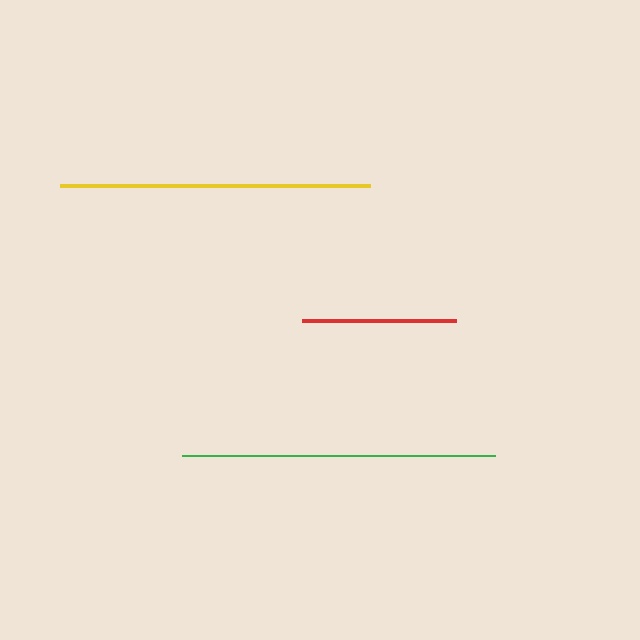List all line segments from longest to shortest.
From longest to shortest: green, yellow, red.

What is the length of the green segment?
The green segment is approximately 313 pixels long.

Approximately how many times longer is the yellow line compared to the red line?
The yellow line is approximately 2.0 times the length of the red line.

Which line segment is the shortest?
The red line is the shortest at approximately 155 pixels.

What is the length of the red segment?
The red segment is approximately 155 pixels long.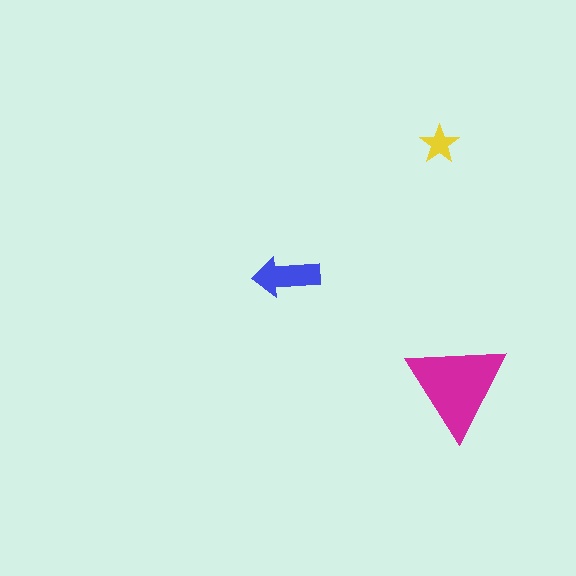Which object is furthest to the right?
The magenta triangle is rightmost.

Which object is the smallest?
The yellow star.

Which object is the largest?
The magenta triangle.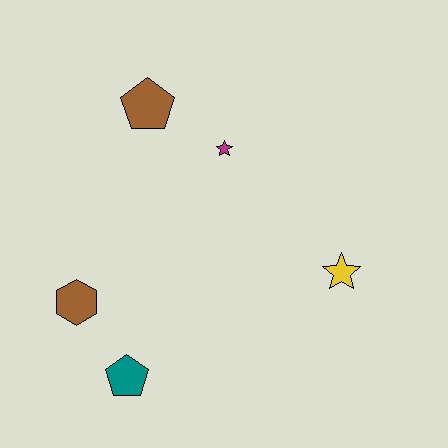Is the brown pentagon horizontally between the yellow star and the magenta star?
No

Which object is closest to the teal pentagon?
The brown hexagon is closest to the teal pentagon.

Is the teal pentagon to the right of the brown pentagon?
No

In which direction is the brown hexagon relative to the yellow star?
The brown hexagon is to the left of the yellow star.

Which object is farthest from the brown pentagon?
The teal pentagon is farthest from the brown pentagon.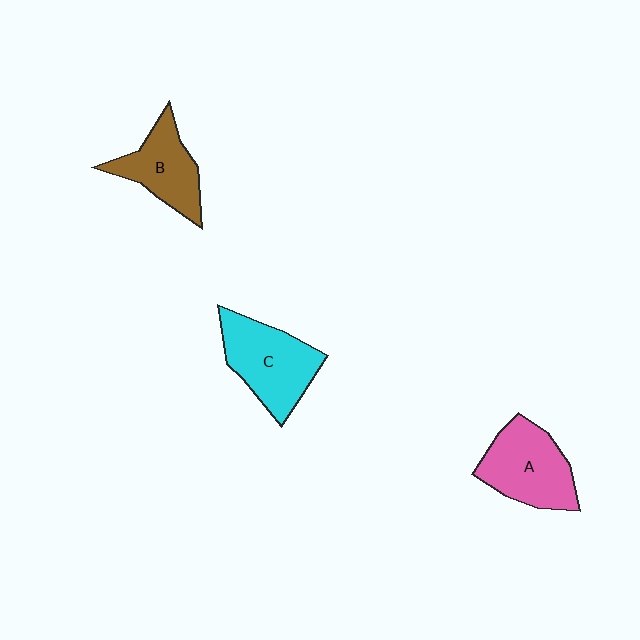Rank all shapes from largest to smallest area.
From largest to smallest: C (cyan), A (pink), B (brown).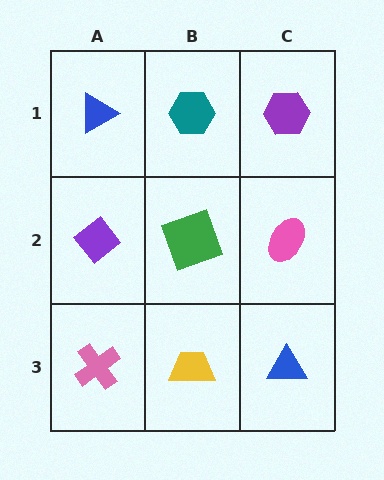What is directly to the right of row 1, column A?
A teal hexagon.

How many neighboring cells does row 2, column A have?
3.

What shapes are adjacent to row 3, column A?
A purple diamond (row 2, column A), a yellow trapezoid (row 3, column B).